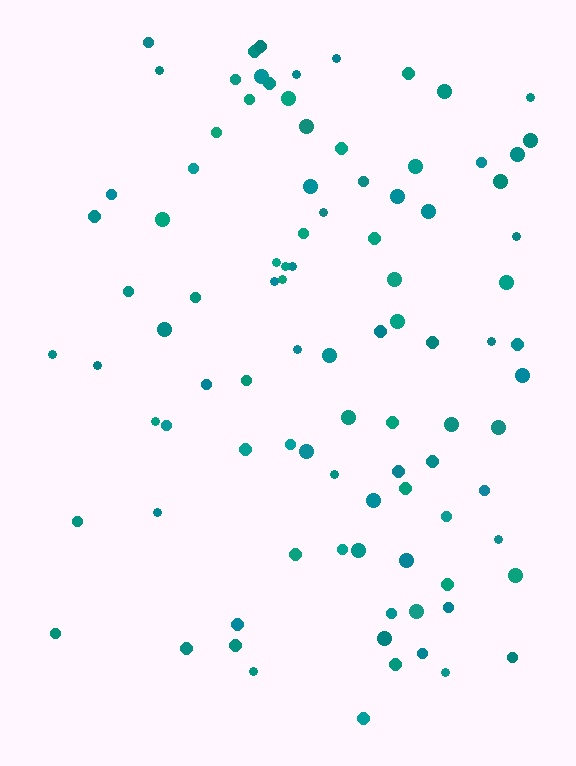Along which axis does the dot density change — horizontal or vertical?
Horizontal.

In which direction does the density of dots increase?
From left to right, with the right side densest.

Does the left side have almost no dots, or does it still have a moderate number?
Still a moderate number, just noticeably fewer than the right.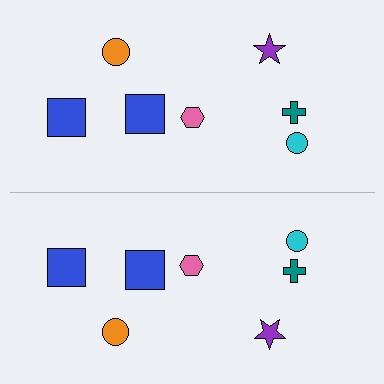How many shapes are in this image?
There are 14 shapes in this image.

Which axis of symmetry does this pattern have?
The pattern has a horizontal axis of symmetry running through the center of the image.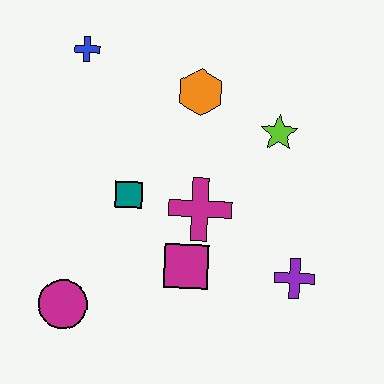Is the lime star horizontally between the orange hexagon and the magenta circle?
No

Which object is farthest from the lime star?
The magenta circle is farthest from the lime star.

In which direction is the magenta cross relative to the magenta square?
The magenta cross is above the magenta square.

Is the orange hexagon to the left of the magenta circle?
No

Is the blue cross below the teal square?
No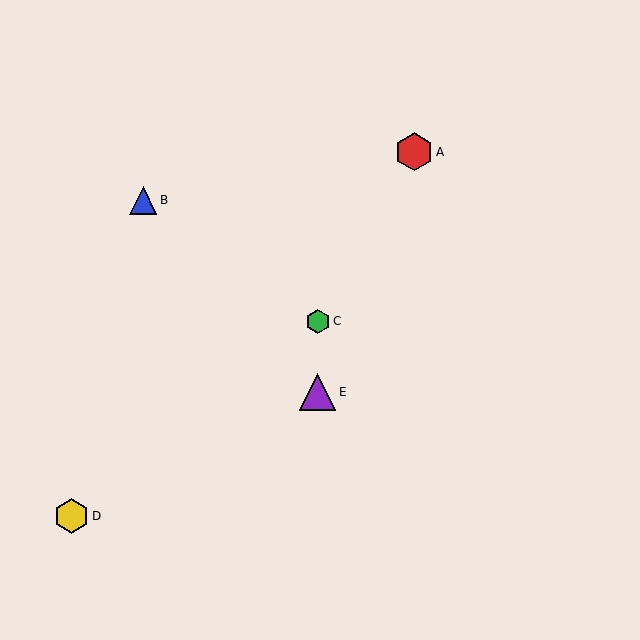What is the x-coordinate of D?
Object D is at x≈71.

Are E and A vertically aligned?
No, E is at x≈318 and A is at x≈414.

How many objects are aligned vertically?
2 objects (C, E) are aligned vertically.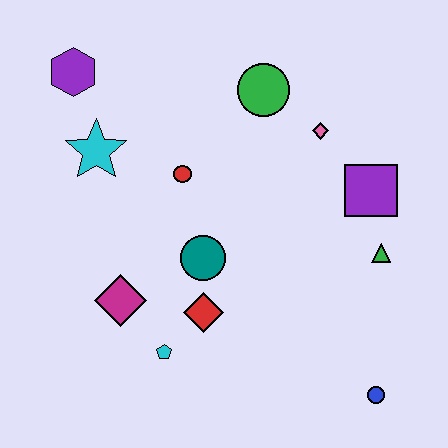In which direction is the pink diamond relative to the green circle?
The pink diamond is to the right of the green circle.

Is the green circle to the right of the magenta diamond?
Yes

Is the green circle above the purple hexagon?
No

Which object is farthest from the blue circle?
The purple hexagon is farthest from the blue circle.